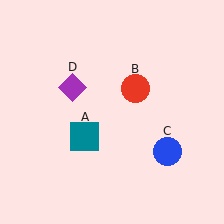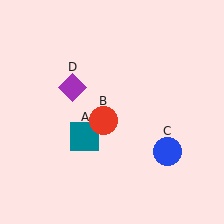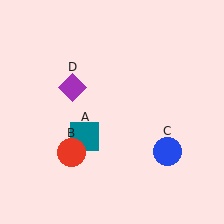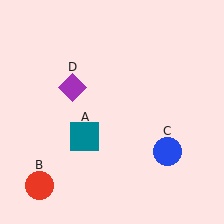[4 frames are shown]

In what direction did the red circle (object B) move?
The red circle (object B) moved down and to the left.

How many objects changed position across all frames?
1 object changed position: red circle (object B).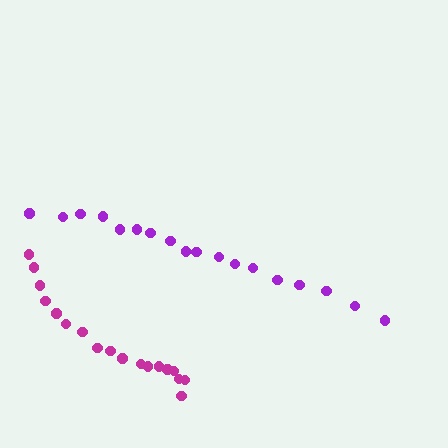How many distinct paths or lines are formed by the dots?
There are 2 distinct paths.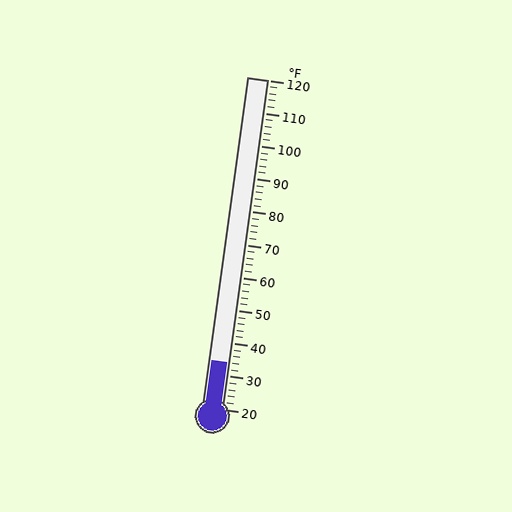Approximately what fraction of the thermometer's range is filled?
The thermometer is filled to approximately 15% of its range.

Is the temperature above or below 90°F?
The temperature is below 90°F.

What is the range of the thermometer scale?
The thermometer scale ranges from 20°F to 120°F.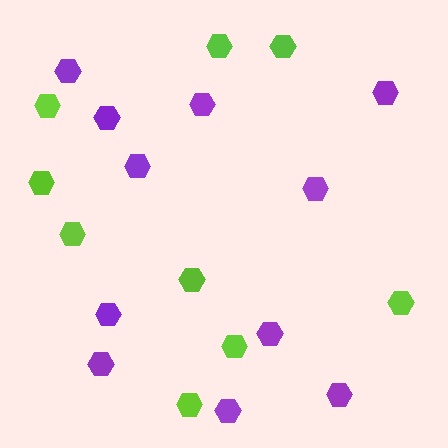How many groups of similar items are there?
There are 2 groups: one group of lime hexagons (9) and one group of purple hexagons (11).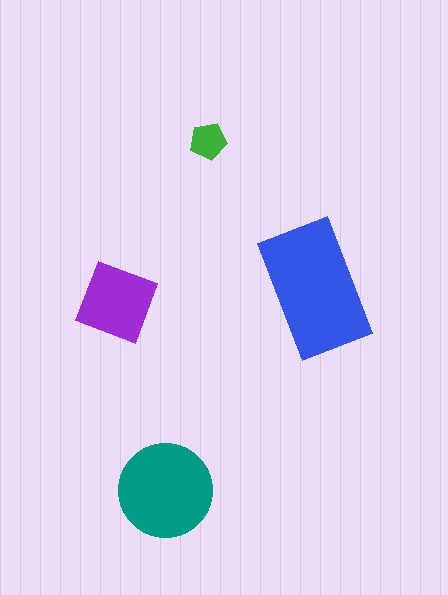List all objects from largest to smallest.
The blue rectangle, the teal circle, the purple square, the green pentagon.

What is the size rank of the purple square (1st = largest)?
3rd.